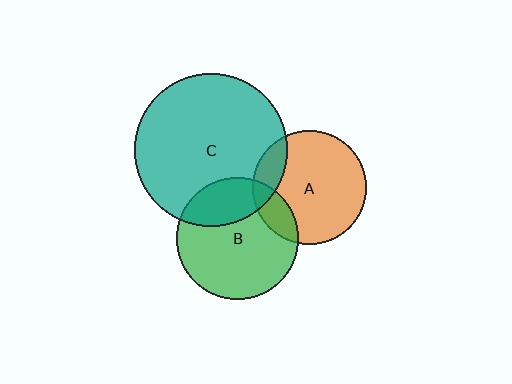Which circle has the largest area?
Circle C (teal).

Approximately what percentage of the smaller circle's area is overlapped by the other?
Approximately 25%.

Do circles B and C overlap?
Yes.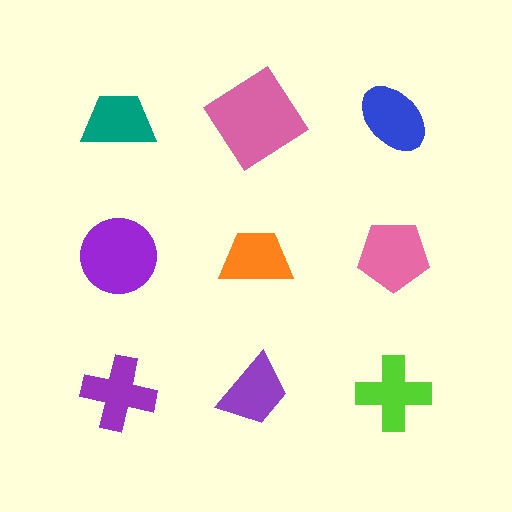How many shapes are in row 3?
3 shapes.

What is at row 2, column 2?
An orange trapezoid.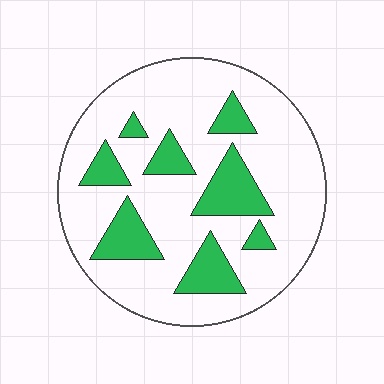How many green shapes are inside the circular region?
8.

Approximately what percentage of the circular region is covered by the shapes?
Approximately 20%.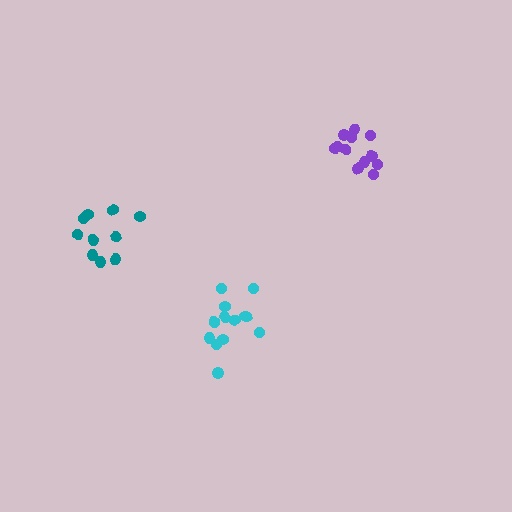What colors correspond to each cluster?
The clusters are colored: teal, cyan, purple.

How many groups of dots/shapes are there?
There are 3 groups.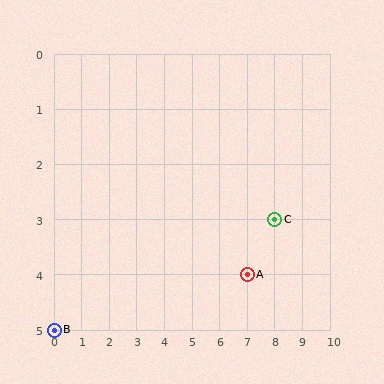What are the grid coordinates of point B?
Point B is at grid coordinates (0, 5).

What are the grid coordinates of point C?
Point C is at grid coordinates (8, 3).